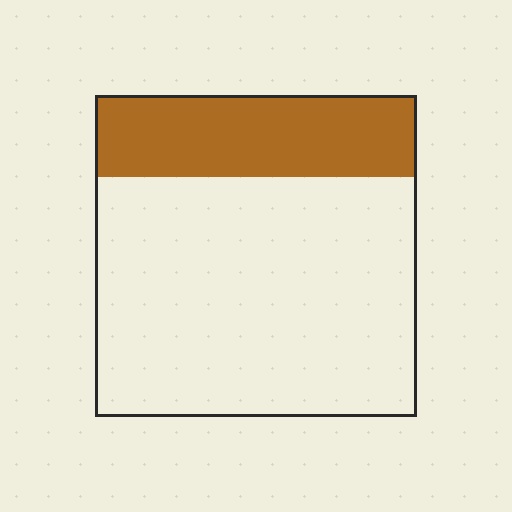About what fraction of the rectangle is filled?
About one quarter (1/4).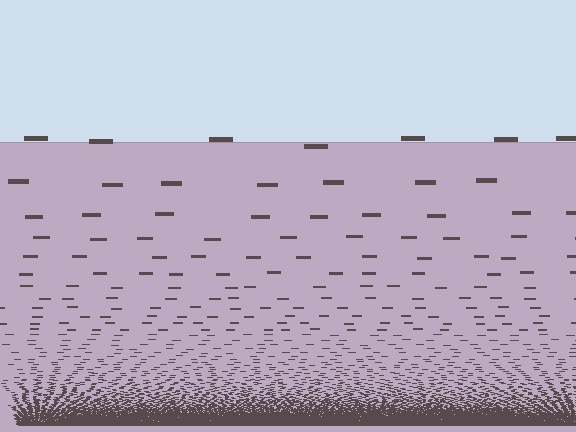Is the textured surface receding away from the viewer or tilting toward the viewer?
The surface appears to tilt toward the viewer. Texture elements get larger and sparser toward the top.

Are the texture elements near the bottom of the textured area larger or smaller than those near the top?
Smaller. The gradient is inverted — elements near the bottom are smaller and denser.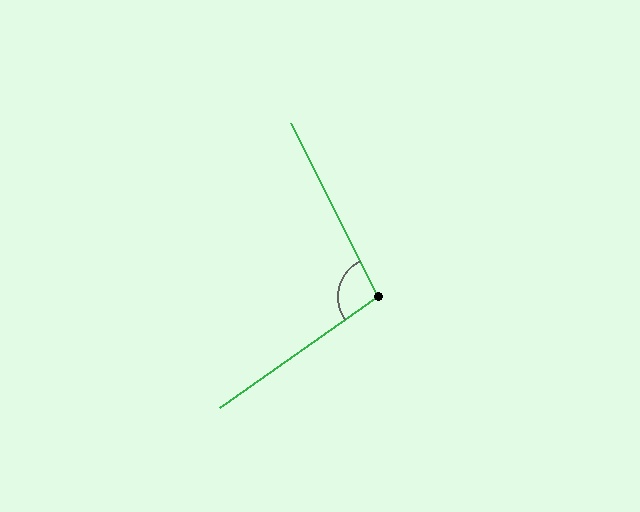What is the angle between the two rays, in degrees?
Approximately 98 degrees.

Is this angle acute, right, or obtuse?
It is obtuse.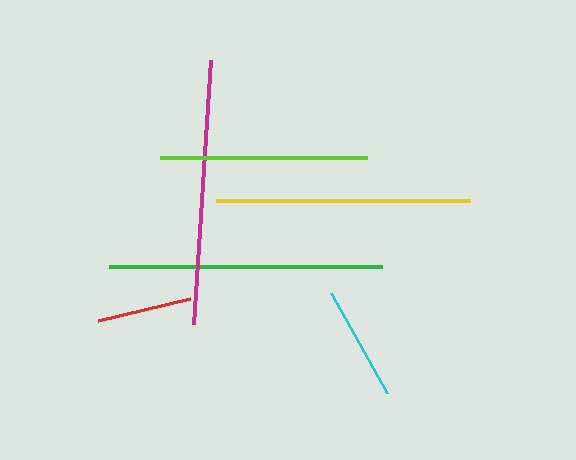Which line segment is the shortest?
The red line is the shortest at approximately 94 pixels.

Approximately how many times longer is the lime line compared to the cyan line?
The lime line is approximately 1.8 times the length of the cyan line.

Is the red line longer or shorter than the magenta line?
The magenta line is longer than the red line.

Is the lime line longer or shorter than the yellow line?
The yellow line is longer than the lime line.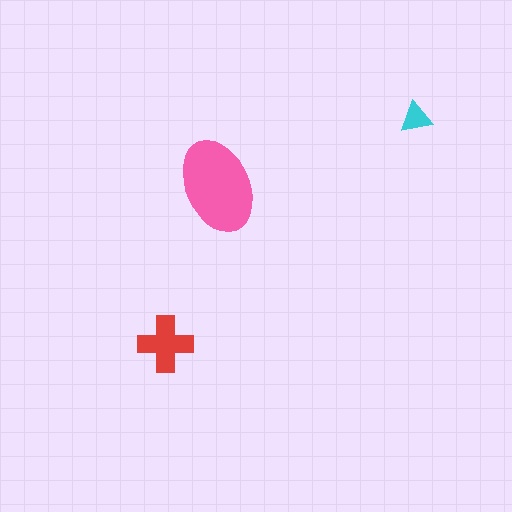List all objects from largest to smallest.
The pink ellipse, the red cross, the cyan triangle.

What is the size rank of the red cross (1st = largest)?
2nd.